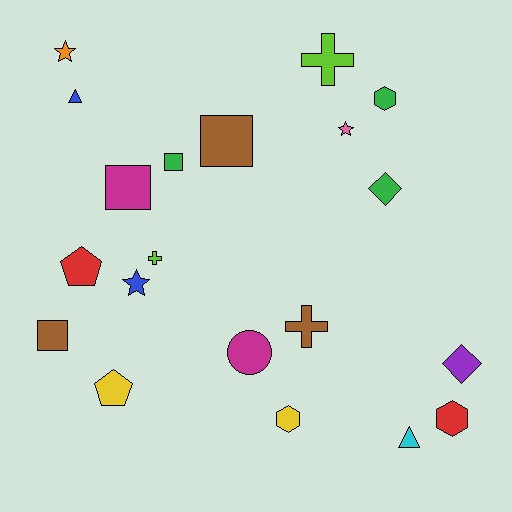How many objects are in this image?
There are 20 objects.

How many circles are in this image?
There is 1 circle.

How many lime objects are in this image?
There are 2 lime objects.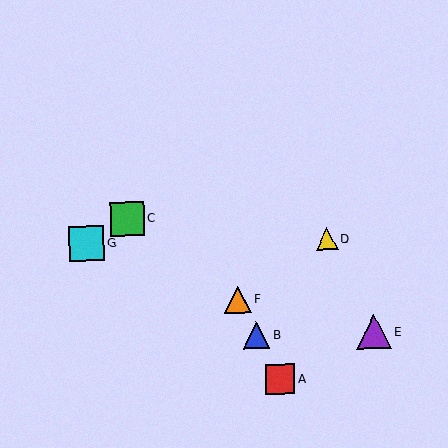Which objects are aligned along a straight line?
Objects A, B, F are aligned along a straight line.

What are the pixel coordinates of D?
Object D is at (327, 239).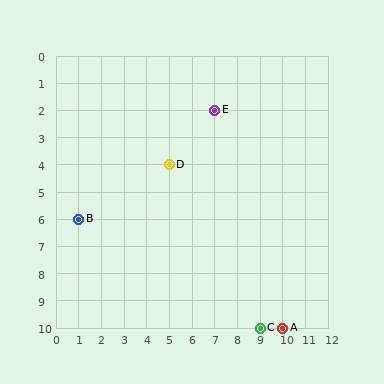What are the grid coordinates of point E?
Point E is at grid coordinates (7, 2).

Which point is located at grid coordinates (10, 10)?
Point A is at (10, 10).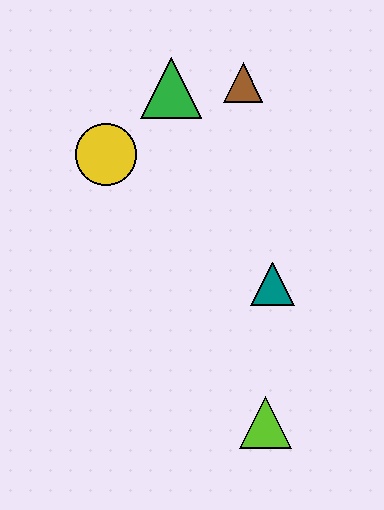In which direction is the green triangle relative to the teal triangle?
The green triangle is above the teal triangle.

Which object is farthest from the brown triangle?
The lime triangle is farthest from the brown triangle.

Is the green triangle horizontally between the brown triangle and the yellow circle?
Yes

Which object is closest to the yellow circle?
The green triangle is closest to the yellow circle.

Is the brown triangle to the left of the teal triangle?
Yes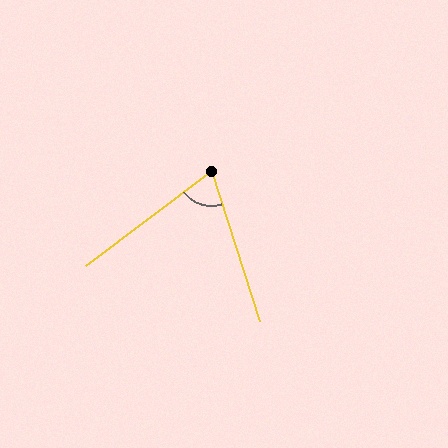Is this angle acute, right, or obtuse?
It is acute.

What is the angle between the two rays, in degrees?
Approximately 70 degrees.